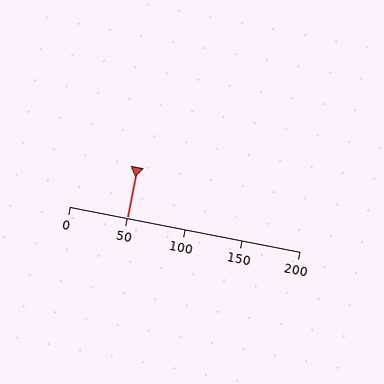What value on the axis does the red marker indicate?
The marker indicates approximately 50.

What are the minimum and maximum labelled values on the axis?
The axis runs from 0 to 200.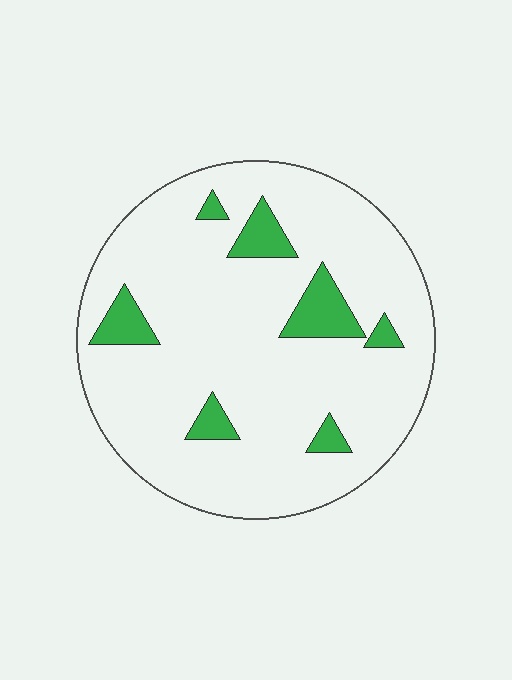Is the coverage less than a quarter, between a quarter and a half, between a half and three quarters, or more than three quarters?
Less than a quarter.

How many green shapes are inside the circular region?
7.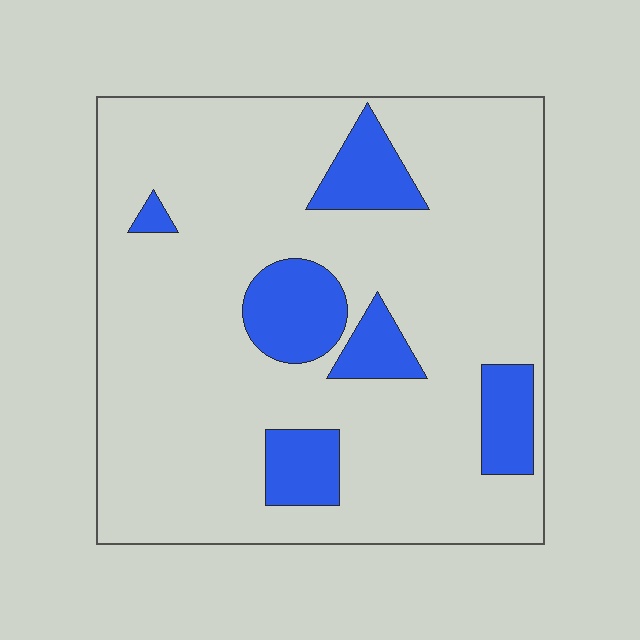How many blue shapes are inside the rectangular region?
6.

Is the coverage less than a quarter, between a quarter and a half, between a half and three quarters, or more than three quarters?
Less than a quarter.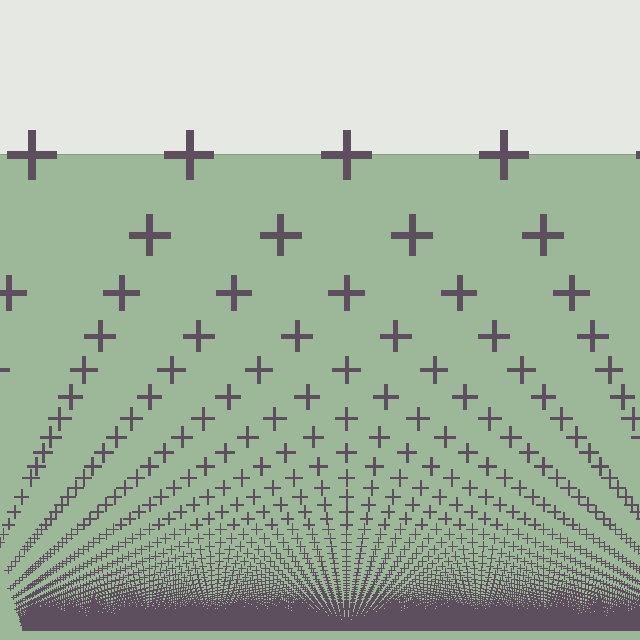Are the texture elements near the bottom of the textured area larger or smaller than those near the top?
Smaller. The gradient is inverted — elements near the bottom are smaller and denser.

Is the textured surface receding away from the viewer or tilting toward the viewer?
The surface appears to tilt toward the viewer. Texture elements get larger and sparser toward the top.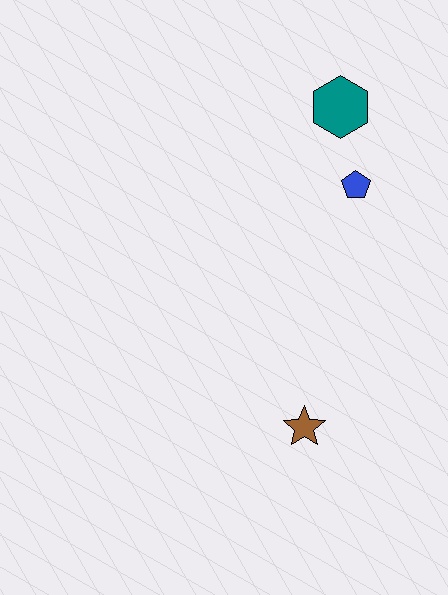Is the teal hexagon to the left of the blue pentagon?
Yes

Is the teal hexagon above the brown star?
Yes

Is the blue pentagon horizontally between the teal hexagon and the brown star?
No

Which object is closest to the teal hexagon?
The blue pentagon is closest to the teal hexagon.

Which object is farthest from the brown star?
The teal hexagon is farthest from the brown star.